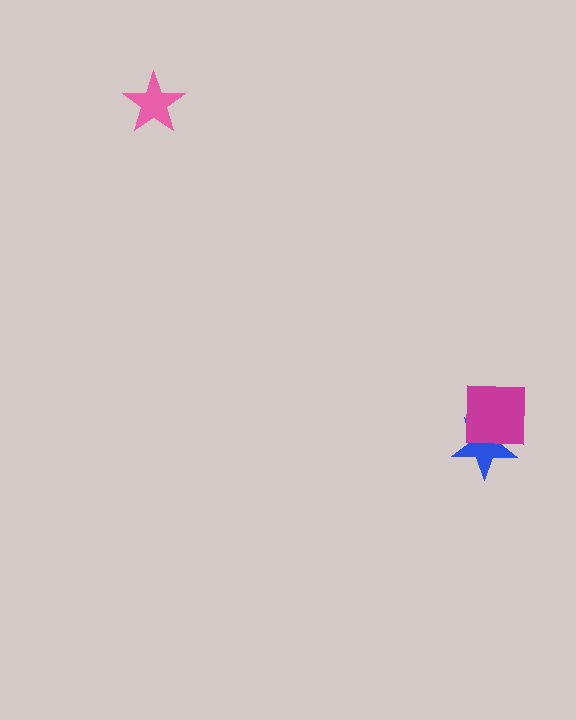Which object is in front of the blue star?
The magenta square is in front of the blue star.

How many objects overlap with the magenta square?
1 object overlaps with the magenta square.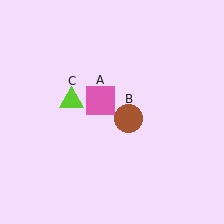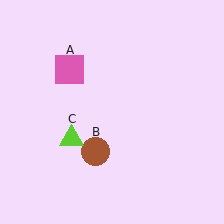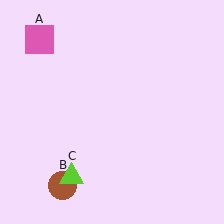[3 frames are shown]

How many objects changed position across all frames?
3 objects changed position: pink square (object A), brown circle (object B), lime triangle (object C).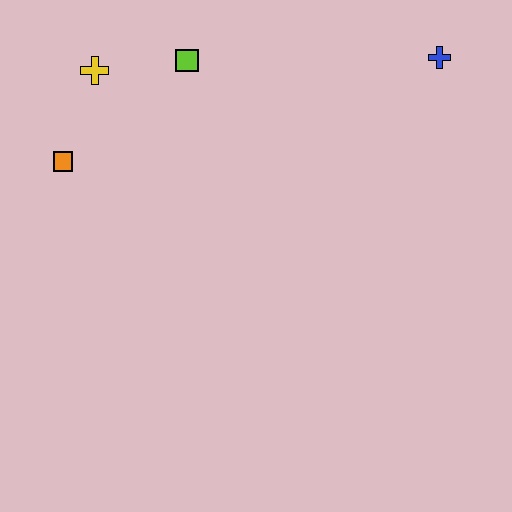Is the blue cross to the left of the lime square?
No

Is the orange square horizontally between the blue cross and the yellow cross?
No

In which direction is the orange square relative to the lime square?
The orange square is to the left of the lime square.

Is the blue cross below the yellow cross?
No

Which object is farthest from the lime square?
The blue cross is farthest from the lime square.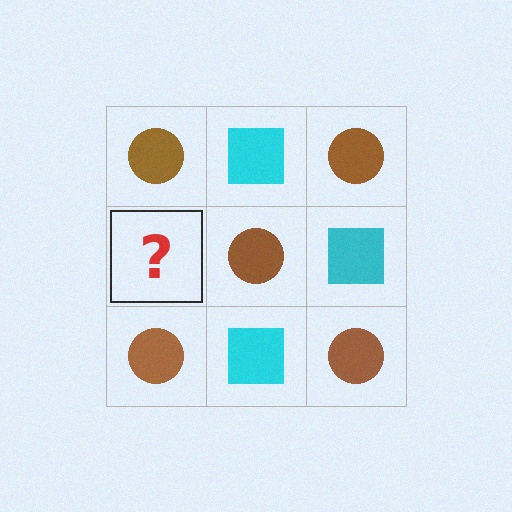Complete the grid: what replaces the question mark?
The question mark should be replaced with a cyan square.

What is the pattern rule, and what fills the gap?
The rule is that it alternates brown circle and cyan square in a checkerboard pattern. The gap should be filled with a cyan square.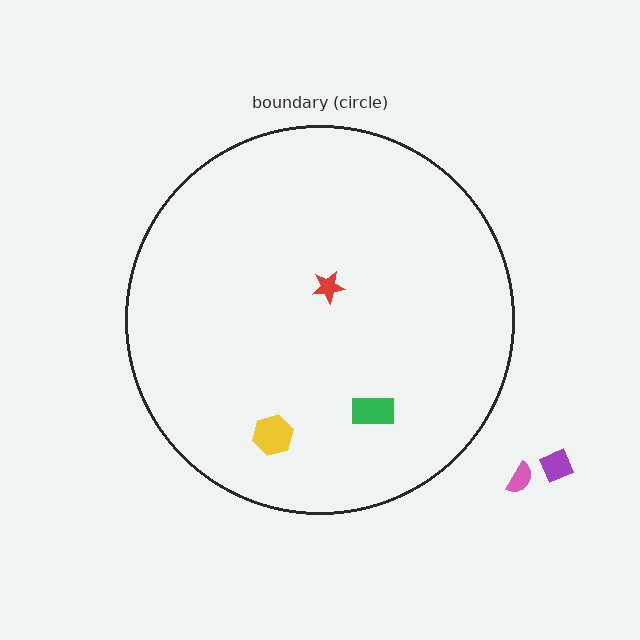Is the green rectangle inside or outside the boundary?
Inside.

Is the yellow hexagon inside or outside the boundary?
Inside.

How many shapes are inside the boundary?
3 inside, 2 outside.